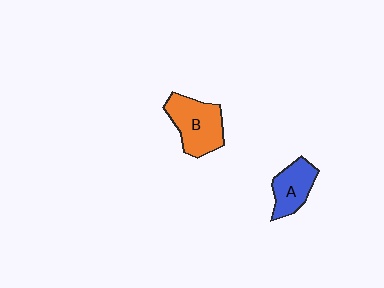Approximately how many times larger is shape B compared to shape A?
Approximately 1.4 times.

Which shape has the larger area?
Shape B (orange).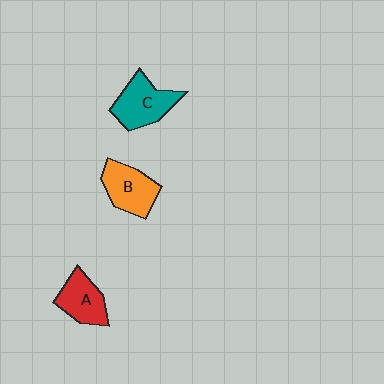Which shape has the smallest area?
Shape A (red).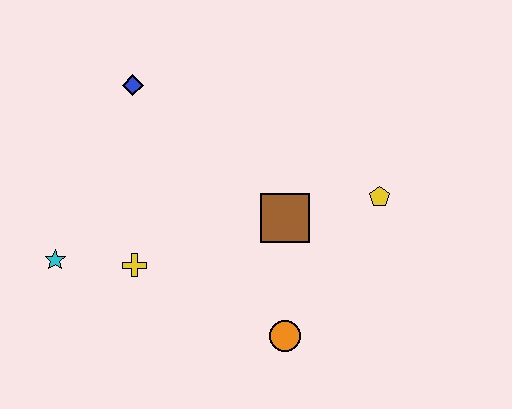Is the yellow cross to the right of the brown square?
No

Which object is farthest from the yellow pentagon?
The cyan star is farthest from the yellow pentagon.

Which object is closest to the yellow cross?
The cyan star is closest to the yellow cross.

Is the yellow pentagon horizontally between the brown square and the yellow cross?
No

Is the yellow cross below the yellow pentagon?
Yes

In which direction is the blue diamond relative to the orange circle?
The blue diamond is above the orange circle.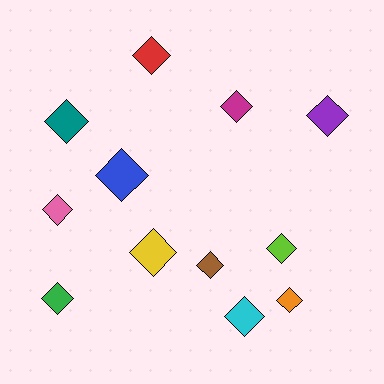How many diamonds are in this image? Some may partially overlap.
There are 12 diamonds.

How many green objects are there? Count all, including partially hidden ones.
There is 1 green object.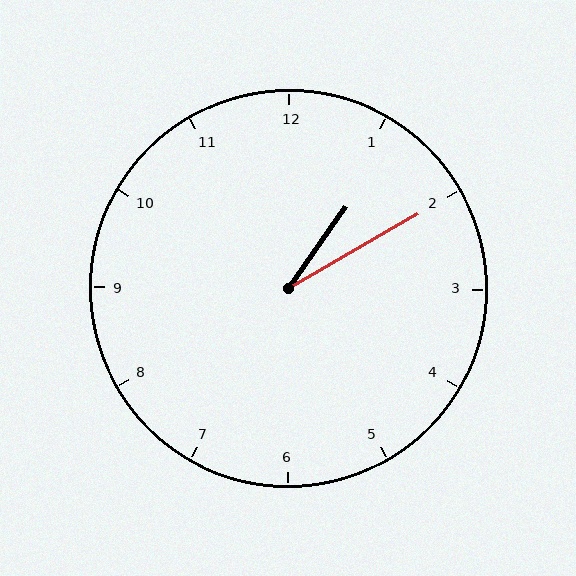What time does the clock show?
1:10.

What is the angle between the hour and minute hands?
Approximately 25 degrees.